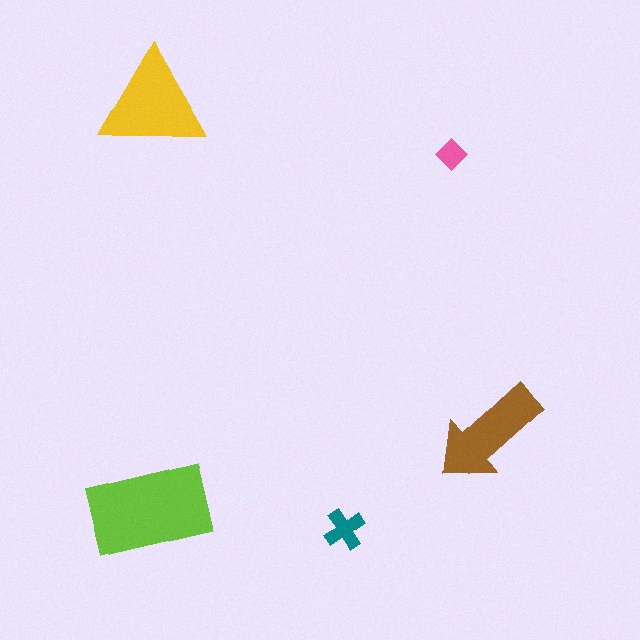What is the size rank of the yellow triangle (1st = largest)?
2nd.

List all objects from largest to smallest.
The lime rectangle, the yellow triangle, the brown arrow, the teal cross, the pink diamond.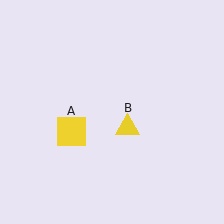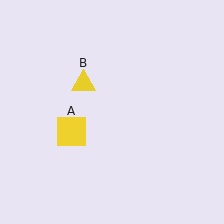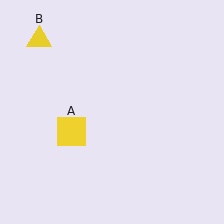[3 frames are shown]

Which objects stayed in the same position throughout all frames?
Yellow square (object A) remained stationary.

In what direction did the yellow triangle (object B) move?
The yellow triangle (object B) moved up and to the left.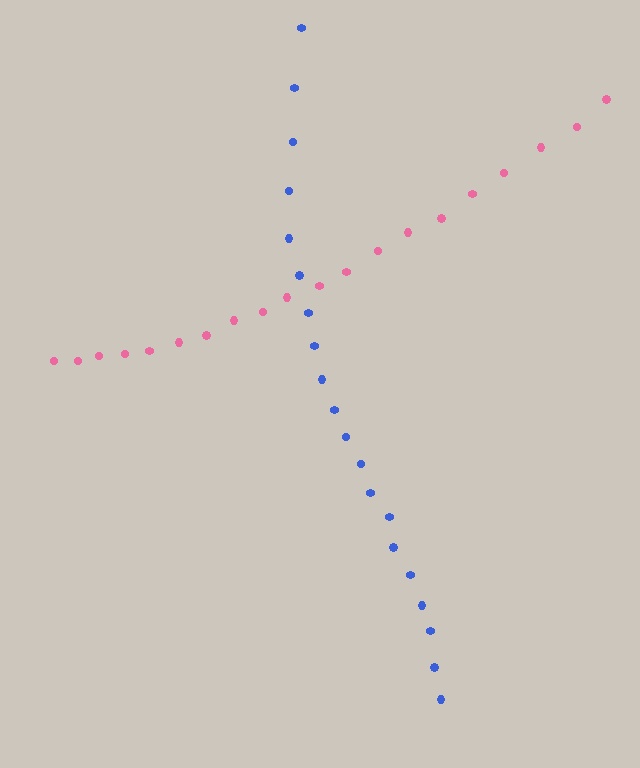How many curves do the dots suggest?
There are 2 distinct paths.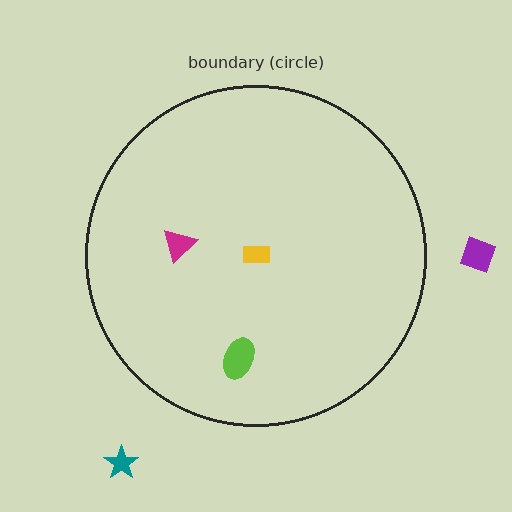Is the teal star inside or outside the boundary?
Outside.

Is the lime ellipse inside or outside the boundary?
Inside.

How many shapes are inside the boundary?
3 inside, 2 outside.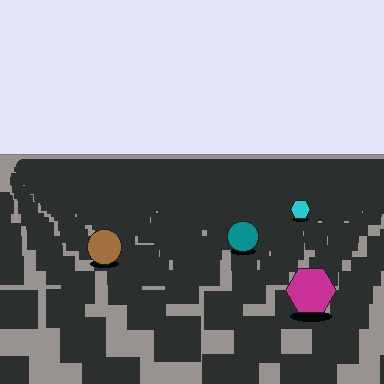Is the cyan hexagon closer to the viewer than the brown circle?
No. The brown circle is closer — you can tell from the texture gradient: the ground texture is coarser near it.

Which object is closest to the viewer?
The magenta hexagon is closest. The texture marks near it are larger and more spread out.